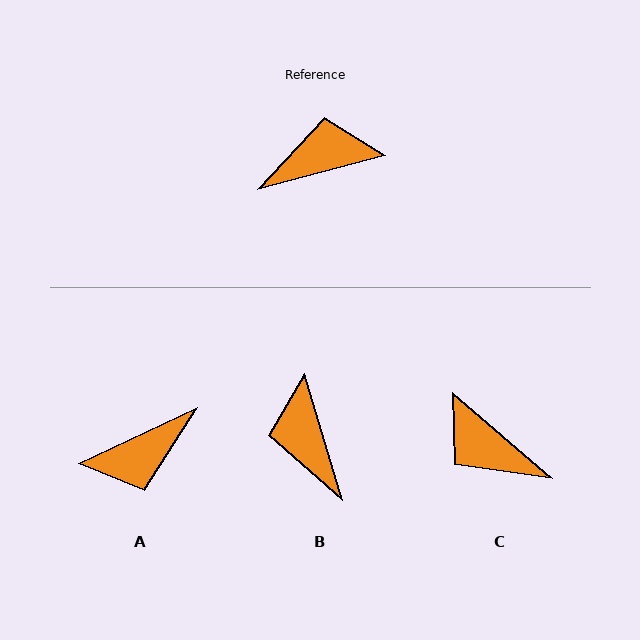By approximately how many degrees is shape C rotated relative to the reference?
Approximately 124 degrees counter-clockwise.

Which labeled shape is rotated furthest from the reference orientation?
A, about 170 degrees away.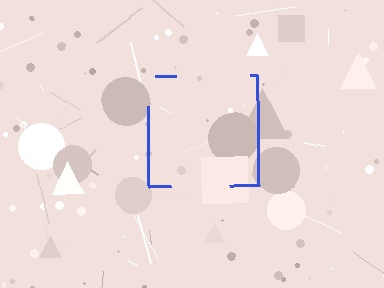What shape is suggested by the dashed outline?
The dashed outline suggests a square.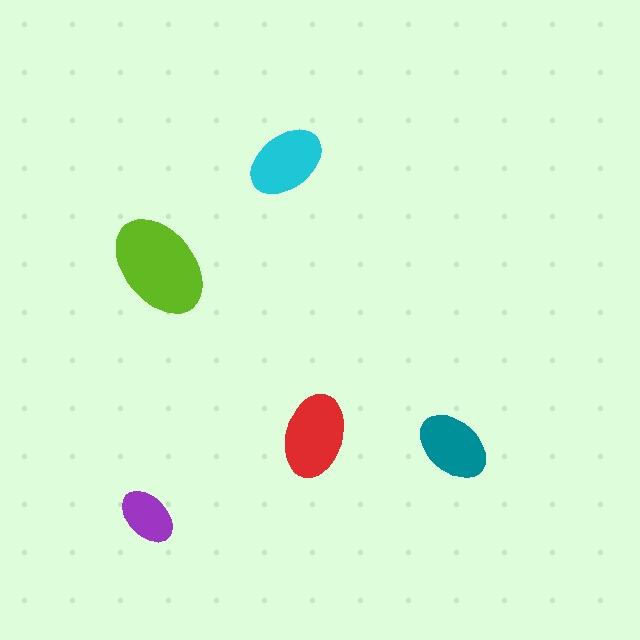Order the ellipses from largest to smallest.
the lime one, the red one, the cyan one, the teal one, the purple one.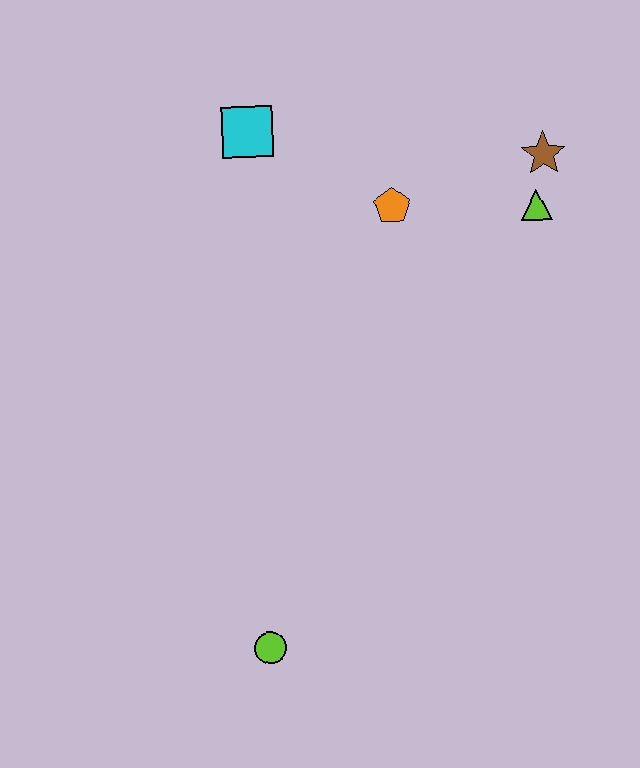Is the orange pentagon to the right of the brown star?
No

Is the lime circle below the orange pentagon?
Yes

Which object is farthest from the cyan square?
The lime circle is farthest from the cyan square.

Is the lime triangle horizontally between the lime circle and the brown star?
Yes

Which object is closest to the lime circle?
The orange pentagon is closest to the lime circle.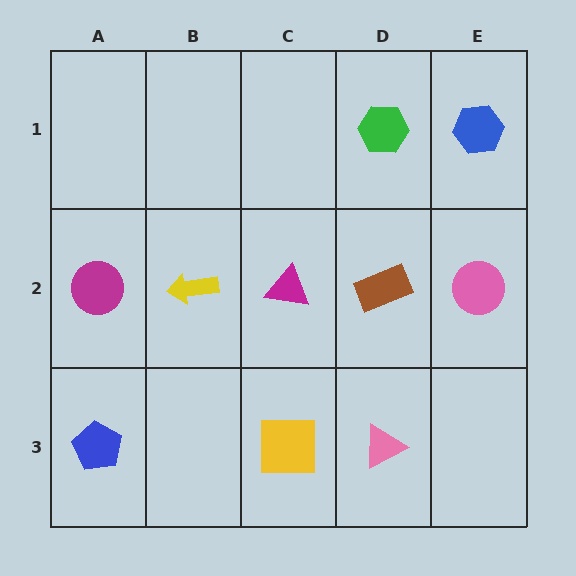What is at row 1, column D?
A green hexagon.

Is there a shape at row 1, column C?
No, that cell is empty.